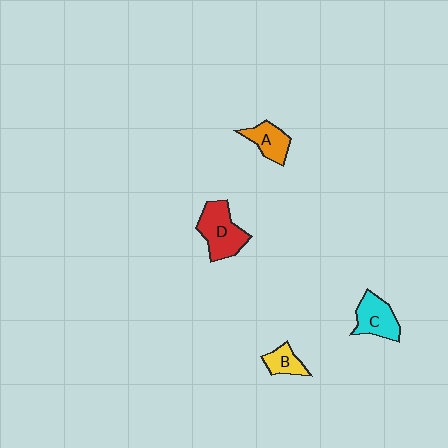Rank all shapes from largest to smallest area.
From largest to smallest: D (red), C (cyan), A (orange), B (yellow).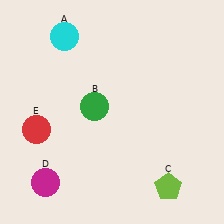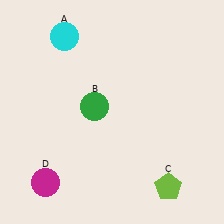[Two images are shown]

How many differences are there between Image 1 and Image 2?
There is 1 difference between the two images.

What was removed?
The red circle (E) was removed in Image 2.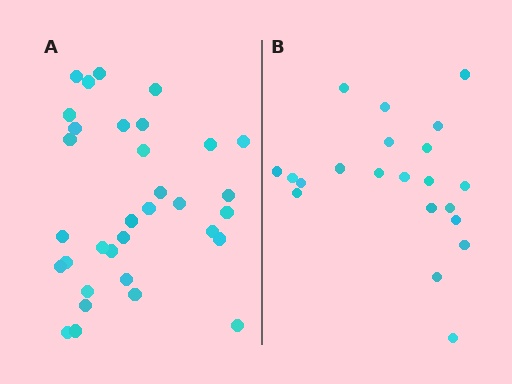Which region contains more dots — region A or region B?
Region A (the left region) has more dots.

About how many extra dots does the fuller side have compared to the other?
Region A has roughly 12 or so more dots than region B.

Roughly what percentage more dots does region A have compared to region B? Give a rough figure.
About 55% more.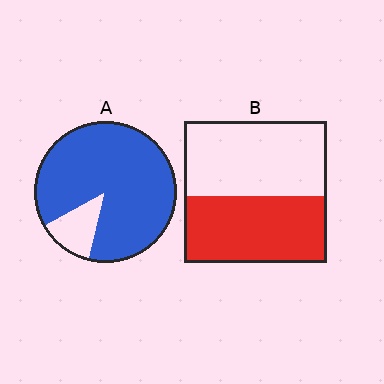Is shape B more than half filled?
Roughly half.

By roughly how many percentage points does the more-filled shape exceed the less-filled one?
By roughly 40 percentage points (A over B).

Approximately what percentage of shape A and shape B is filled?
A is approximately 85% and B is approximately 45%.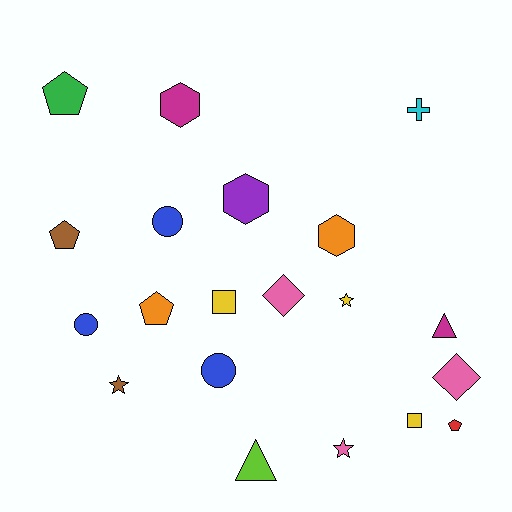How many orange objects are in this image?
There are 2 orange objects.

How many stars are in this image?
There are 3 stars.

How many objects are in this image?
There are 20 objects.